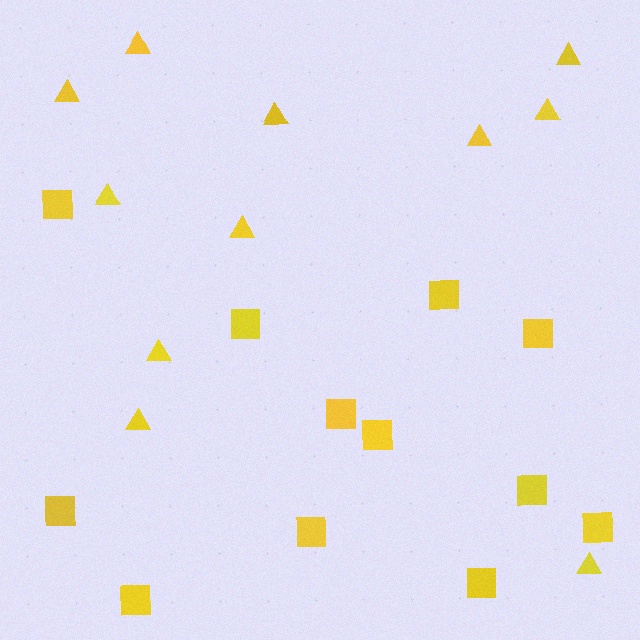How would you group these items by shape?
There are 2 groups: one group of triangles (11) and one group of squares (12).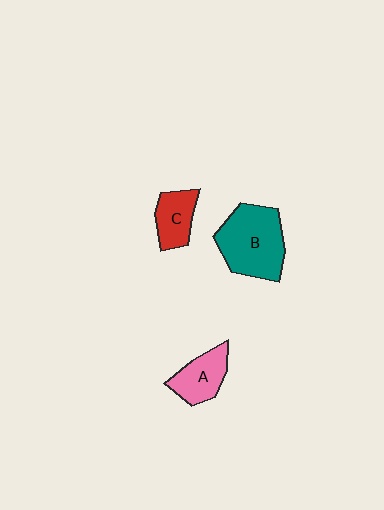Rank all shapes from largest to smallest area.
From largest to smallest: B (teal), A (pink), C (red).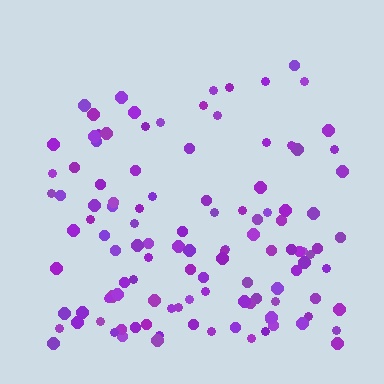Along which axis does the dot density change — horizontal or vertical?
Vertical.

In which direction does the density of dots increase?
From top to bottom, with the bottom side densest.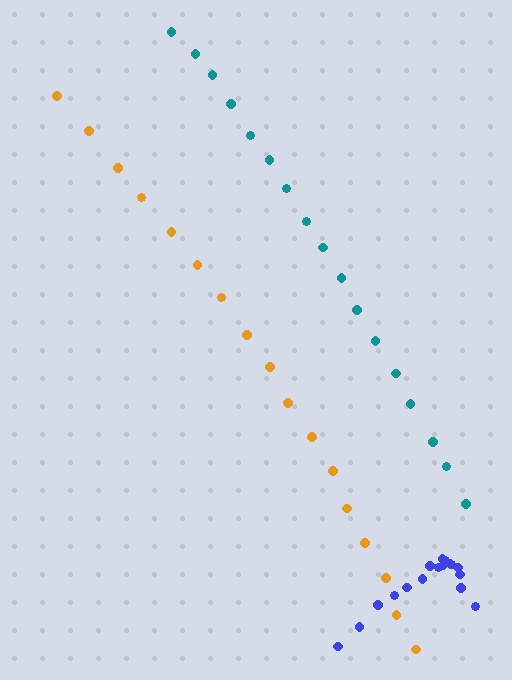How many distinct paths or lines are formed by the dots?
There are 3 distinct paths.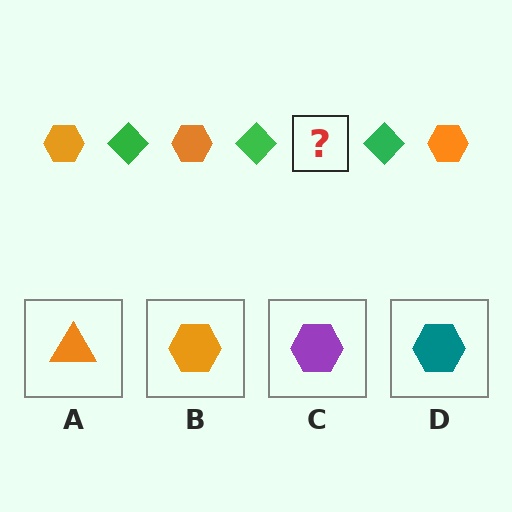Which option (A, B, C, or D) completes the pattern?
B.